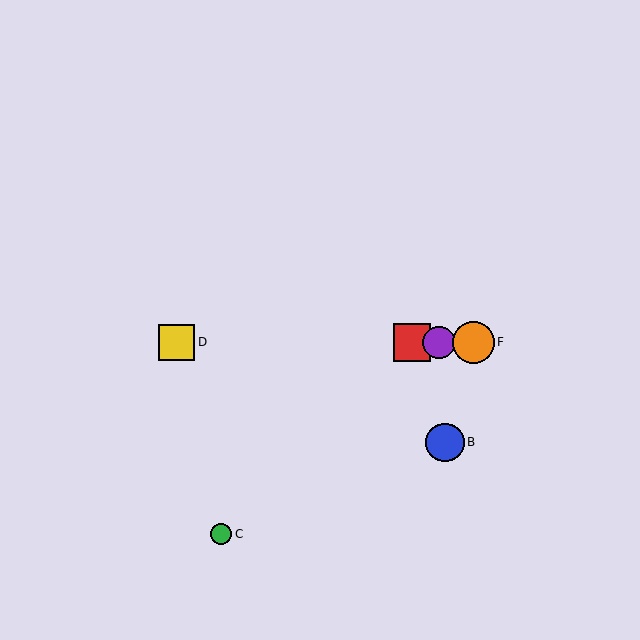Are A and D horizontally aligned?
Yes, both are at y≈342.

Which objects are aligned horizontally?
Objects A, D, E, F are aligned horizontally.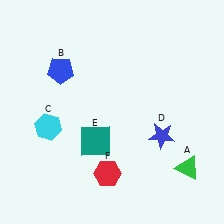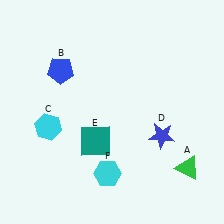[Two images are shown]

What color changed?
The hexagon (F) changed from red in Image 1 to cyan in Image 2.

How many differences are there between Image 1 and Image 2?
There is 1 difference between the two images.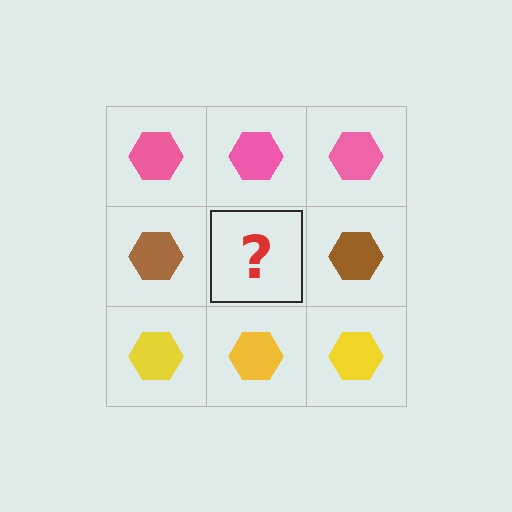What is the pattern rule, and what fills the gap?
The rule is that each row has a consistent color. The gap should be filled with a brown hexagon.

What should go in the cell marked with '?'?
The missing cell should contain a brown hexagon.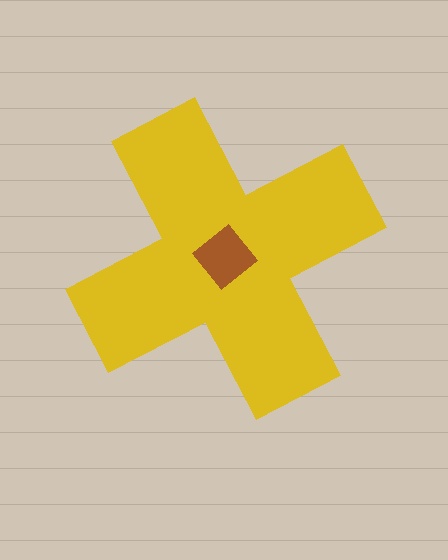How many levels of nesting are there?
2.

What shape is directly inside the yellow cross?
The brown diamond.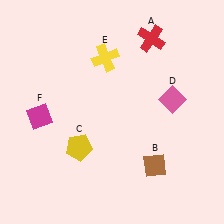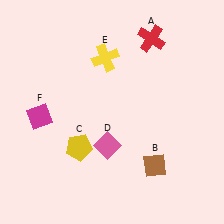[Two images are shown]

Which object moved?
The pink diamond (D) moved left.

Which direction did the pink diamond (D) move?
The pink diamond (D) moved left.